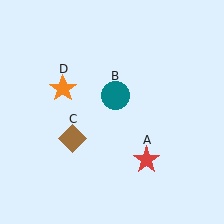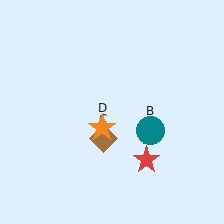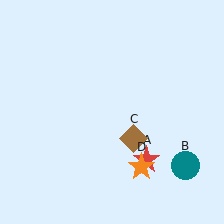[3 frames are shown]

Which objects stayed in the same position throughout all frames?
Red star (object A) remained stationary.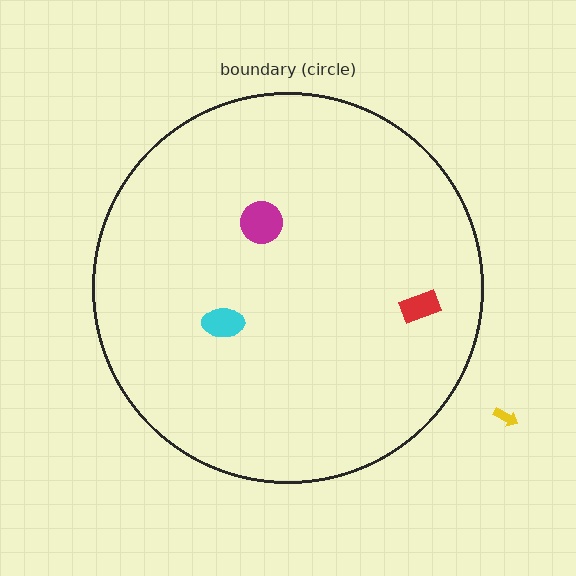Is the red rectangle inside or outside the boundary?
Inside.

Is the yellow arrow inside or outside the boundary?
Outside.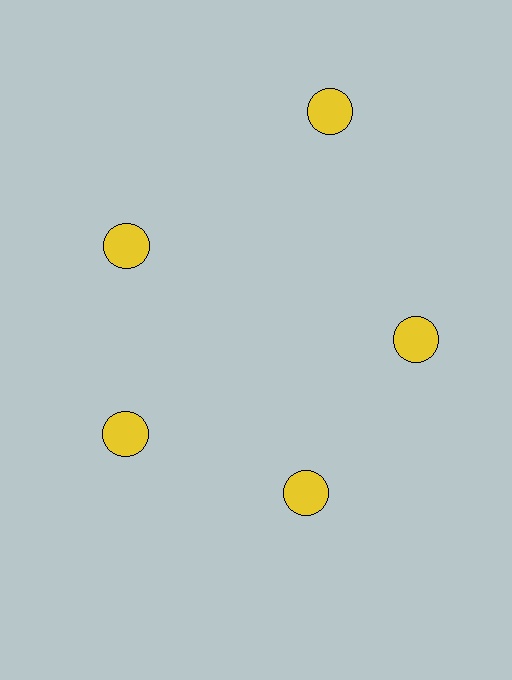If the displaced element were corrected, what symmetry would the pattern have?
It would have 5-fold rotational symmetry — the pattern would map onto itself every 72 degrees.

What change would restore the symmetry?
The symmetry would be restored by moving it inward, back onto the ring so that all 5 circles sit at equal angles and equal distance from the center.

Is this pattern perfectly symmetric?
No. The 5 yellow circles are arranged in a ring, but one element near the 1 o'clock position is pushed outward from the center, breaking the 5-fold rotational symmetry.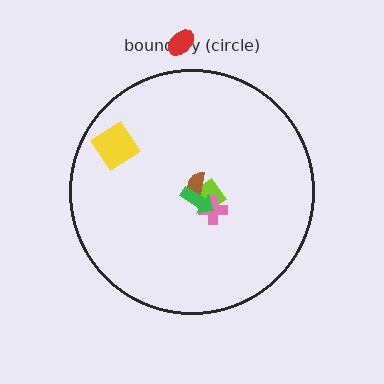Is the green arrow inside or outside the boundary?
Inside.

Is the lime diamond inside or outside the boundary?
Inside.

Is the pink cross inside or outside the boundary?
Inside.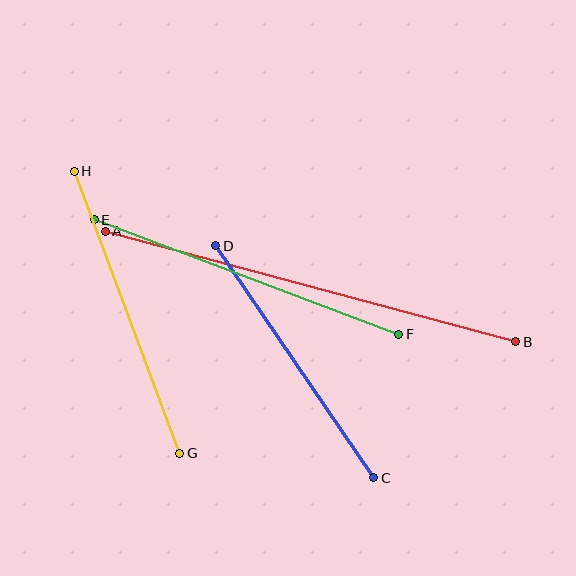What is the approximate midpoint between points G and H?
The midpoint is at approximately (127, 312) pixels.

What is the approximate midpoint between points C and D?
The midpoint is at approximately (295, 362) pixels.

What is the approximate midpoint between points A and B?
The midpoint is at approximately (311, 287) pixels.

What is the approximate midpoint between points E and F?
The midpoint is at approximately (247, 277) pixels.